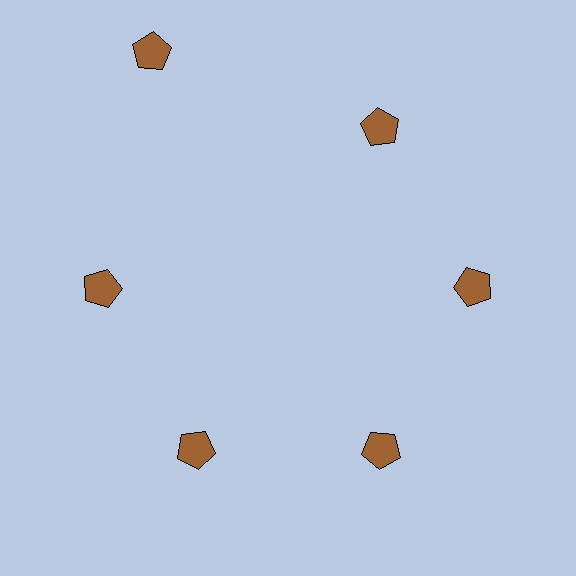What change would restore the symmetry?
The symmetry would be restored by moving it inward, back onto the ring so that all 6 pentagons sit at equal angles and equal distance from the center.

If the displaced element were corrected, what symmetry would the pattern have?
It would have 6-fold rotational symmetry — the pattern would map onto itself every 60 degrees.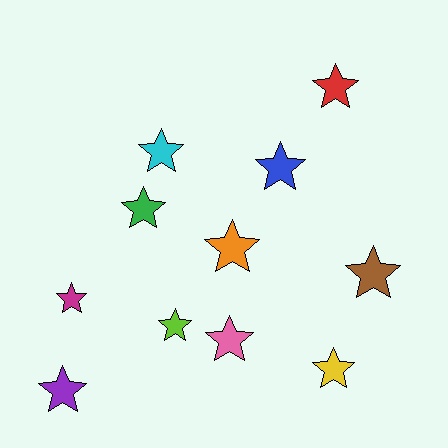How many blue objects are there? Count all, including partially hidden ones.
There is 1 blue object.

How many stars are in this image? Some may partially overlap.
There are 11 stars.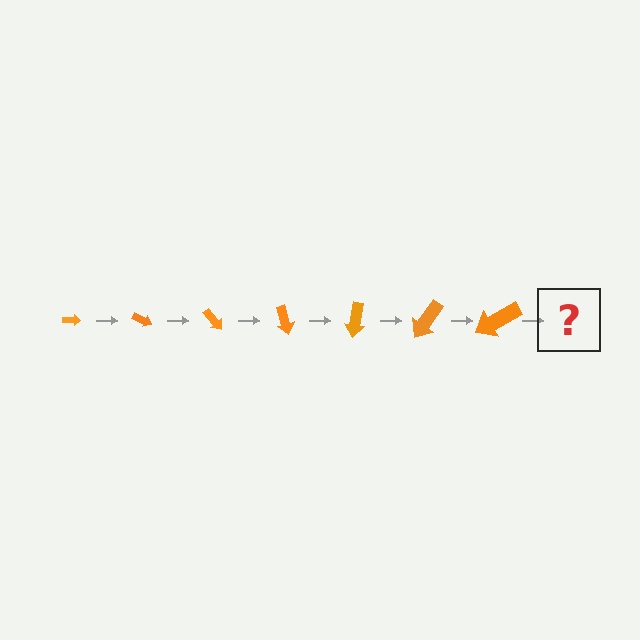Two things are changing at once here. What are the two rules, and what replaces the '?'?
The two rules are that the arrow grows larger each step and it rotates 25 degrees each step. The '?' should be an arrow, larger than the previous one and rotated 175 degrees from the start.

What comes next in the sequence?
The next element should be an arrow, larger than the previous one and rotated 175 degrees from the start.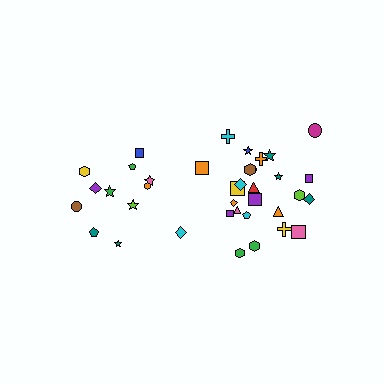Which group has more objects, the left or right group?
The right group.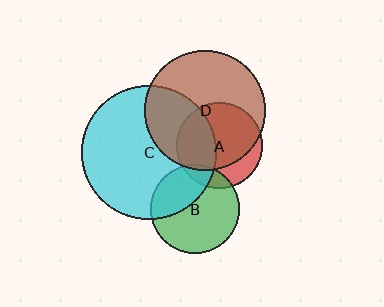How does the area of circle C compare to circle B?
Approximately 2.3 times.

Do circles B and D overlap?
Yes.